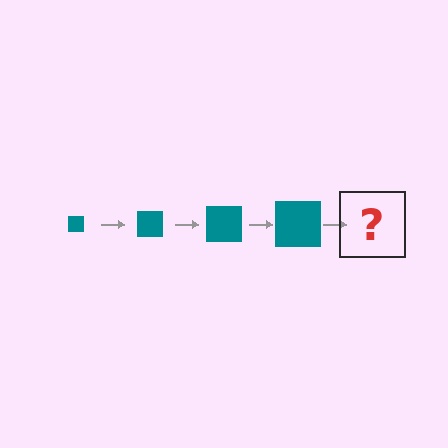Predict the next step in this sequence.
The next step is a teal square, larger than the previous one.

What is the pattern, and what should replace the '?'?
The pattern is that the square gets progressively larger each step. The '?' should be a teal square, larger than the previous one.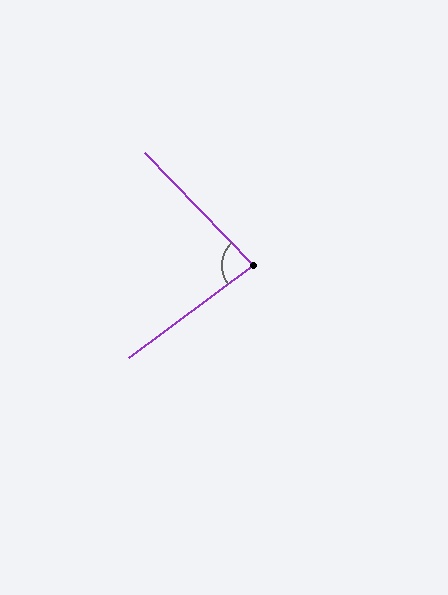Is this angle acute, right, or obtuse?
It is acute.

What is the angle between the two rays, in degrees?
Approximately 82 degrees.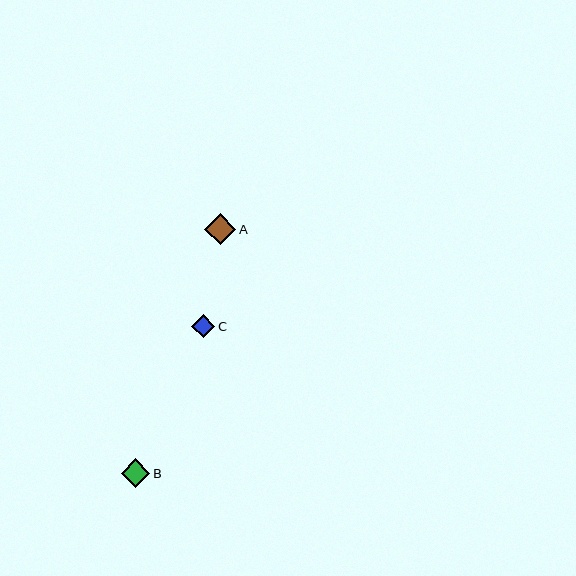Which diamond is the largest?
Diamond A is the largest with a size of approximately 31 pixels.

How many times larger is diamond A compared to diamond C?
Diamond A is approximately 1.4 times the size of diamond C.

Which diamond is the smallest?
Diamond C is the smallest with a size of approximately 23 pixels.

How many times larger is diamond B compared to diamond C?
Diamond B is approximately 1.3 times the size of diamond C.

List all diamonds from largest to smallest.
From largest to smallest: A, B, C.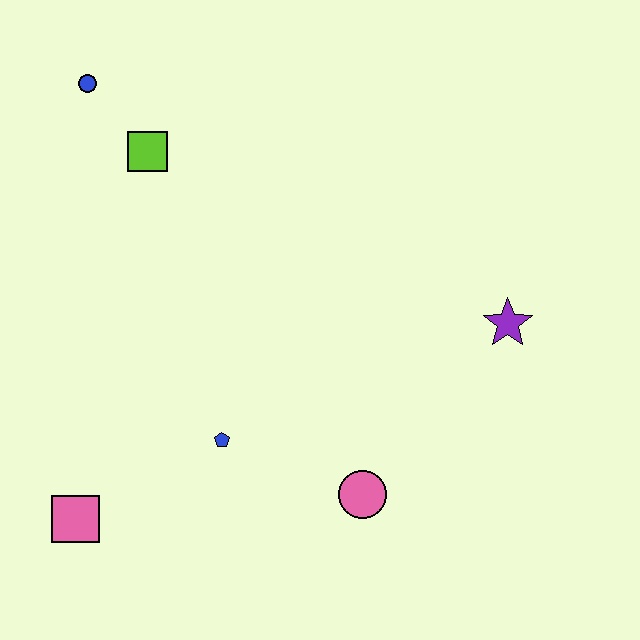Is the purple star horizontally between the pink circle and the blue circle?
No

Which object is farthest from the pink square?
The purple star is farthest from the pink square.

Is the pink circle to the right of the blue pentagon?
Yes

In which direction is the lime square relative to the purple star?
The lime square is to the left of the purple star.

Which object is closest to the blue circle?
The lime square is closest to the blue circle.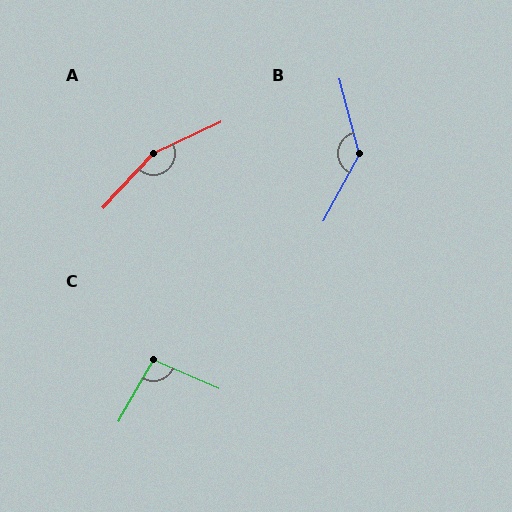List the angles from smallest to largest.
C (96°), B (137°), A (158°).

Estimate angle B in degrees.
Approximately 137 degrees.